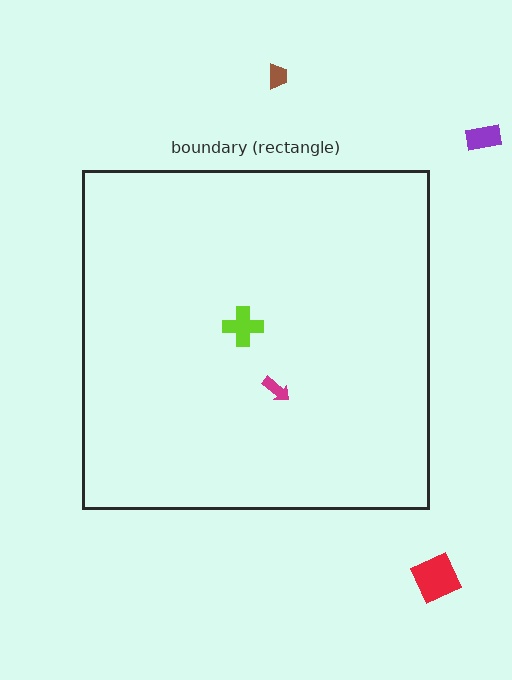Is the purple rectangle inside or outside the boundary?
Outside.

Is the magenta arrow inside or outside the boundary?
Inside.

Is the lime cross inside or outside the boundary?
Inside.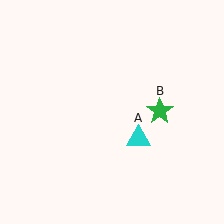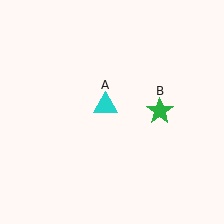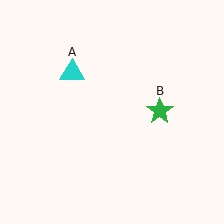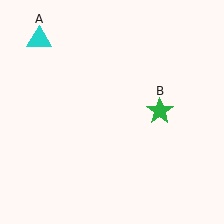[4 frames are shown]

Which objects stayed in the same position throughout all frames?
Green star (object B) remained stationary.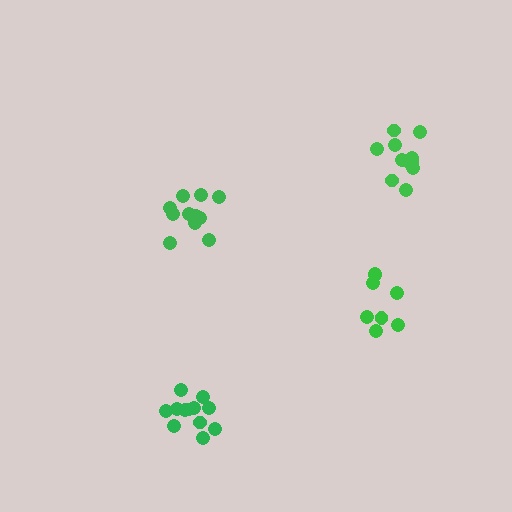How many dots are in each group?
Group 1: 8 dots, Group 2: 11 dots, Group 3: 12 dots, Group 4: 11 dots (42 total).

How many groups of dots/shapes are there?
There are 4 groups.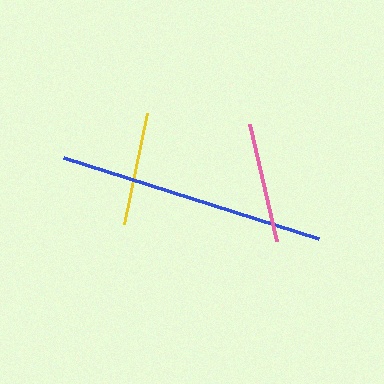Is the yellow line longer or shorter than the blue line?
The blue line is longer than the yellow line.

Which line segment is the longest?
The blue line is the longest at approximately 268 pixels.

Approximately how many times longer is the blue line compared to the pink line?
The blue line is approximately 2.2 times the length of the pink line.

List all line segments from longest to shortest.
From longest to shortest: blue, pink, yellow.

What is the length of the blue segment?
The blue segment is approximately 268 pixels long.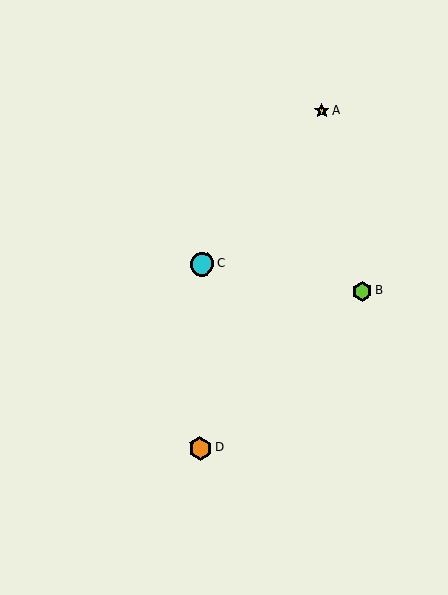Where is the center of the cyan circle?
The center of the cyan circle is at (202, 264).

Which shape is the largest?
The orange hexagon (labeled D) is the largest.